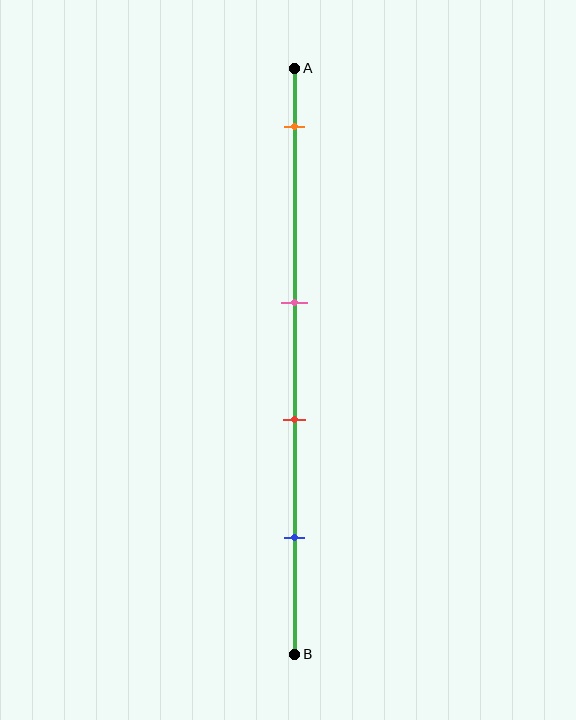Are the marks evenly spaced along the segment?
No, the marks are not evenly spaced.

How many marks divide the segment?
There are 4 marks dividing the segment.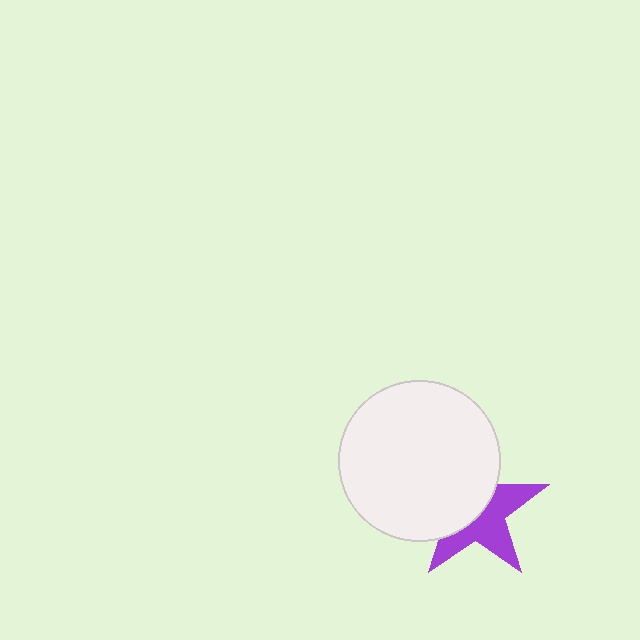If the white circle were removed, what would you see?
You would see the complete purple star.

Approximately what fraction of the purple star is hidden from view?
Roughly 51% of the purple star is hidden behind the white circle.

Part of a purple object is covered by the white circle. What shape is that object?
It is a star.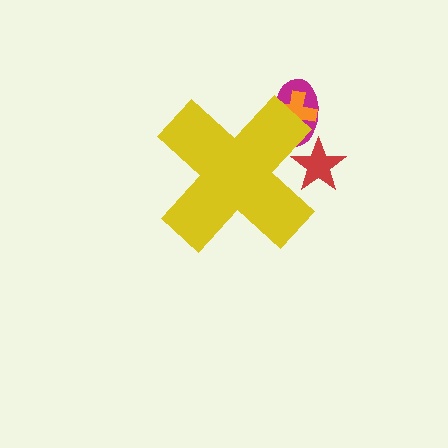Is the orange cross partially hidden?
Yes, the orange cross is partially hidden behind the yellow cross.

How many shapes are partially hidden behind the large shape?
3 shapes are partially hidden.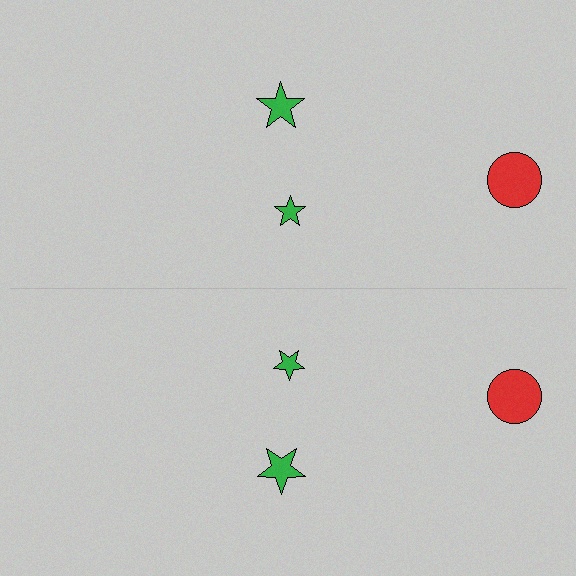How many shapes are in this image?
There are 6 shapes in this image.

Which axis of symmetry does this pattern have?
The pattern has a horizontal axis of symmetry running through the center of the image.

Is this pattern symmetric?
Yes, this pattern has bilateral (reflection) symmetry.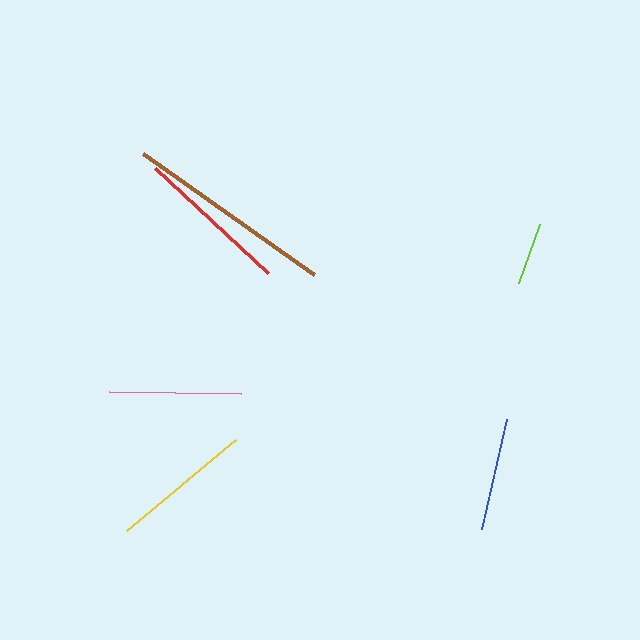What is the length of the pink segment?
The pink segment is approximately 131 pixels long.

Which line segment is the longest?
The brown line is the longest at approximately 210 pixels.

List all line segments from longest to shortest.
From longest to shortest: brown, red, yellow, pink, blue, lime.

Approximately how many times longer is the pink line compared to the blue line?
The pink line is approximately 1.2 times the length of the blue line.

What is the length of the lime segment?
The lime segment is approximately 62 pixels long.